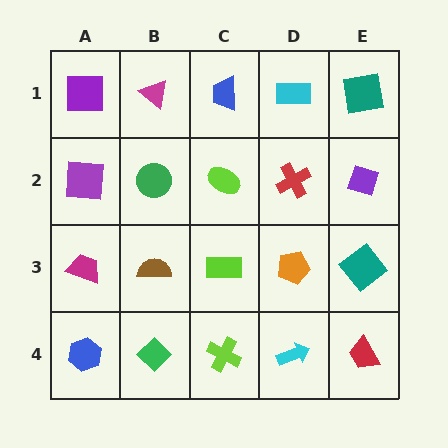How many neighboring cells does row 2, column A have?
3.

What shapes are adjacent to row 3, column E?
A purple diamond (row 2, column E), a red trapezoid (row 4, column E), an orange pentagon (row 3, column D).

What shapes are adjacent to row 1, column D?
A red cross (row 2, column D), a blue trapezoid (row 1, column C), a teal square (row 1, column E).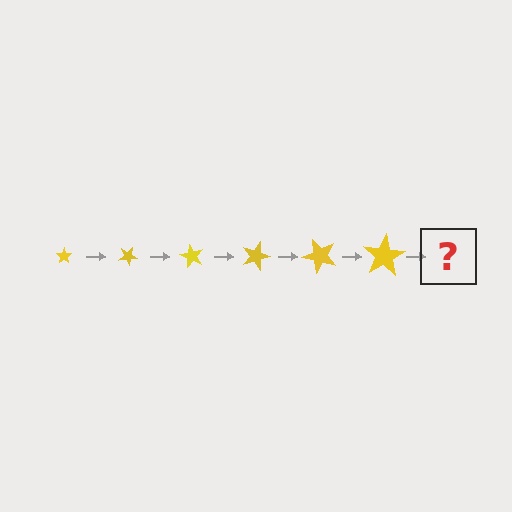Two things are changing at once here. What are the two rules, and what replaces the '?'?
The two rules are that the star grows larger each step and it rotates 30 degrees each step. The '?' should be a star, larger than the previous one and rotated 180 degrees from the start.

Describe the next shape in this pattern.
It should be a star, larger than the previous one and rotated 180 degrees from the start.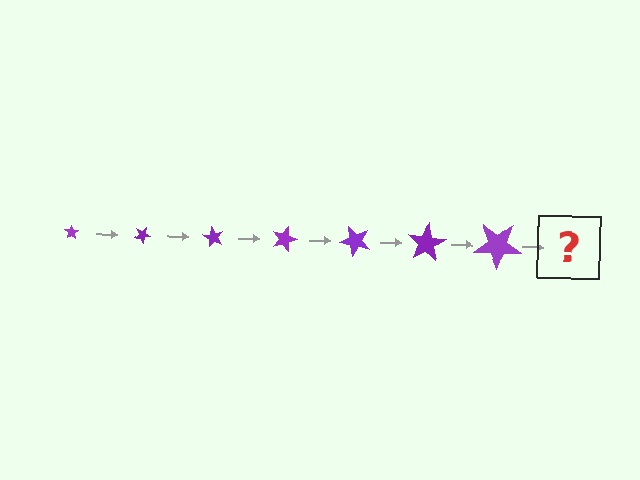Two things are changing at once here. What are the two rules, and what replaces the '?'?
The two rules are that the star grows larger each step and it rotates 30 degrees each step. The '?' should be a star, larger than the previous one and rotated 210 degrees from the start.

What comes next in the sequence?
The next element should be a star, larger than the previous one and rotated 210 degrees from the start.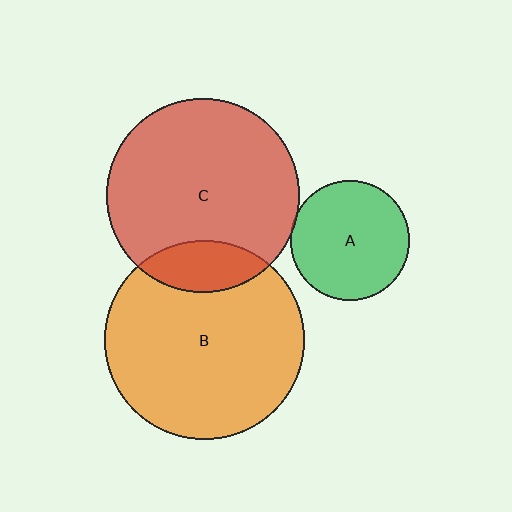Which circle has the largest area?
Circle B (orange).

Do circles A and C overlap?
Yes.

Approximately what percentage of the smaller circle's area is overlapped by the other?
Approximately 5%.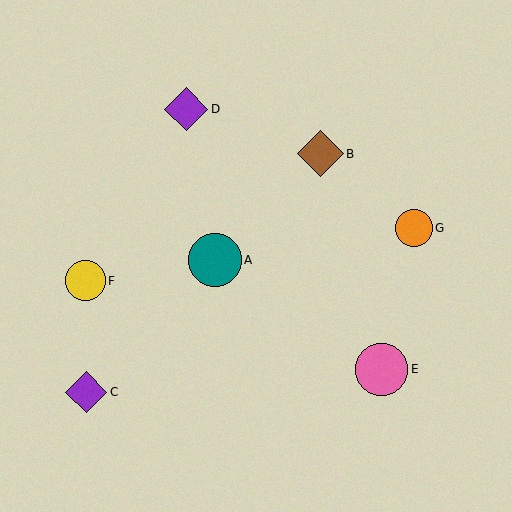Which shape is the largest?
The teal circle (labeled A) is the largest.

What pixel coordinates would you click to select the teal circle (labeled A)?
Click at (215, 260) to select the teal circle A.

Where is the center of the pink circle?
The center of the pink circle is at (382, 369).